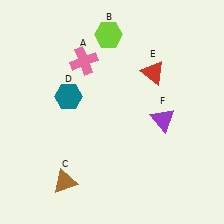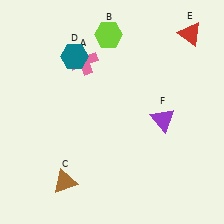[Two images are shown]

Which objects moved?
The objects that moved are: the teal hexagon (D), the red triangle (E).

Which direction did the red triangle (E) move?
The red triangle (E) moved up.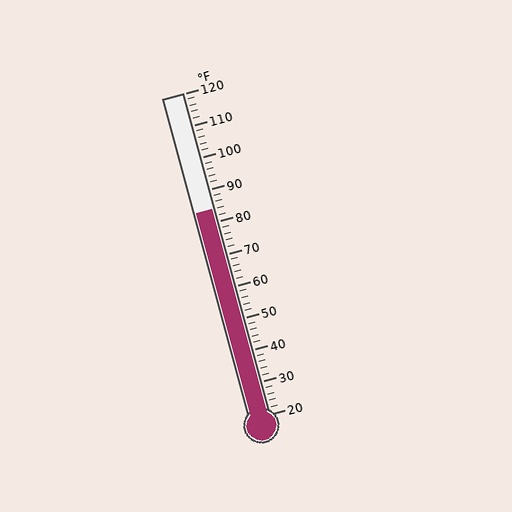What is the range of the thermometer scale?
The thermometer scale ranges from 20°F to 120°F.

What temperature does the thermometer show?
The thermometer shows approximately 84°F.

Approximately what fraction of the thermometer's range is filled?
The thermometer is filled to approximately 65% of its range.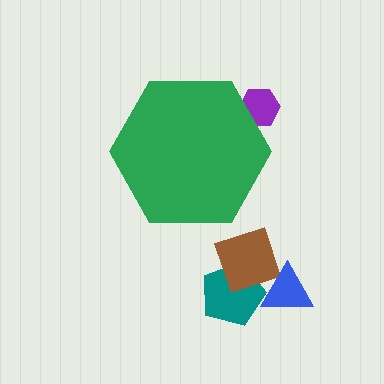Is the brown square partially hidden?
No, the brown square is fully visible.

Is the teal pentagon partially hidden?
No, the teal pentagon is fully visible.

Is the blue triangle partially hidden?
No, the blue triangle is fully visible.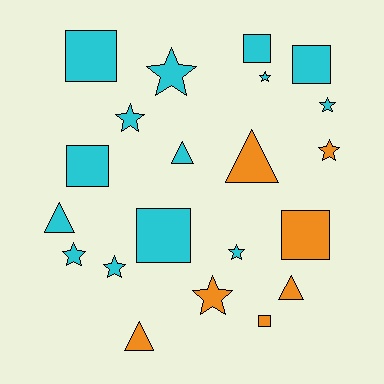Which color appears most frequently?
Cyan, with 14 objects.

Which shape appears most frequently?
Star, with 9 objects.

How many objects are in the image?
There are 21 objects.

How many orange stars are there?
There are 2 orange stars.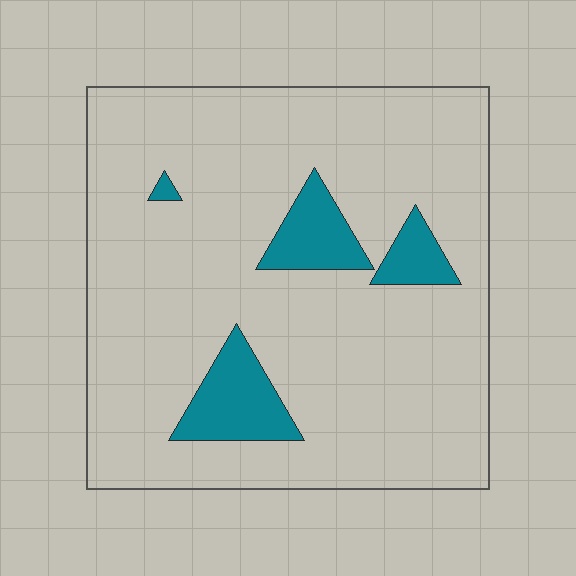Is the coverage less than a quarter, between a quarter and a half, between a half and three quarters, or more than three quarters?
Less than a quarter.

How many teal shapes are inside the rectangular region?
4.